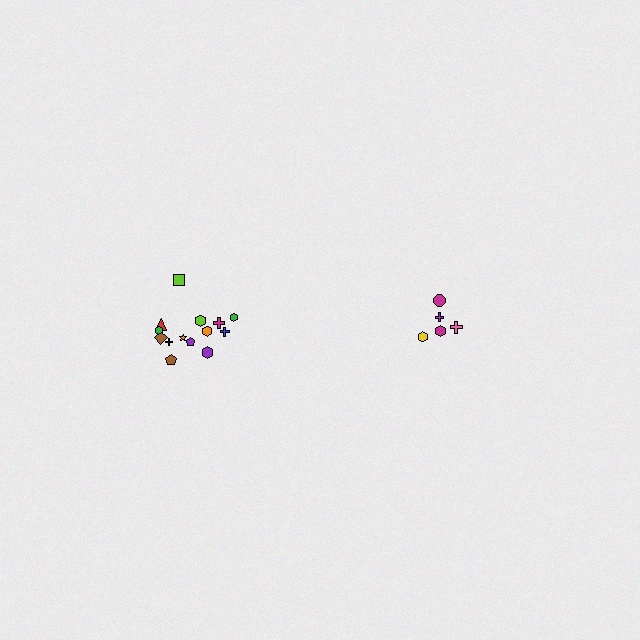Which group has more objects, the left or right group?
The left group.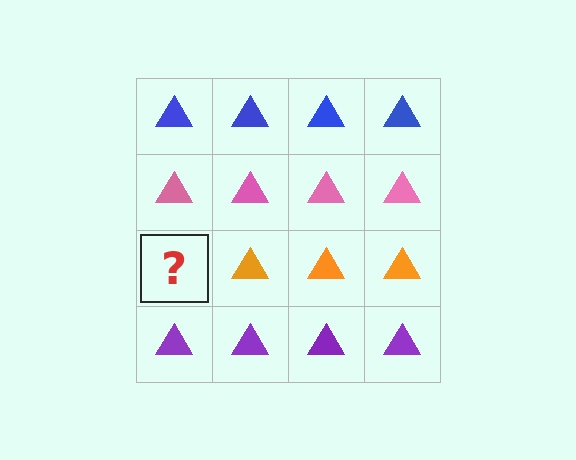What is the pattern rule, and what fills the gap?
The rule is that each row has a consistent color. The gap should be filled with an orange triangle.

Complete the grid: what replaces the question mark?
The question mark should be replaced with an orange triangle.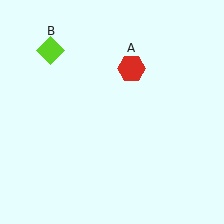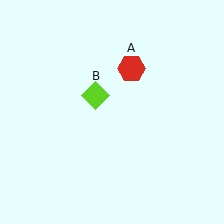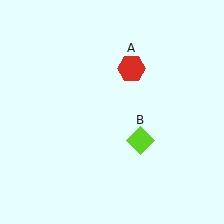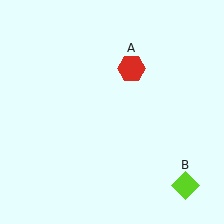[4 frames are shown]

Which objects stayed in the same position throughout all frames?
Red hexagon (object A) remained stationary.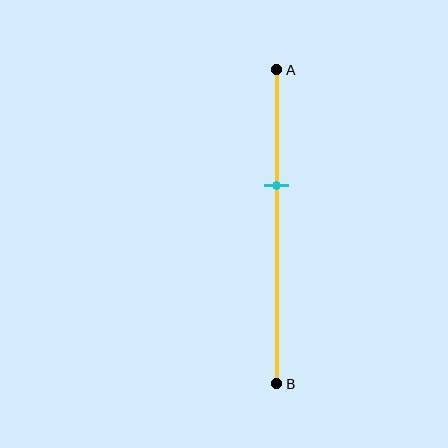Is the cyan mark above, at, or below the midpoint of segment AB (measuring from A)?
The cyan mark is above the midpoint of segment AB.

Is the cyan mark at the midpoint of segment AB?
No, the mark is at about 35% from A, not at the 50% midpoint.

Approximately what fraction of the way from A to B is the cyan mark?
The cyan mark is approximately 35% of the way from A to B.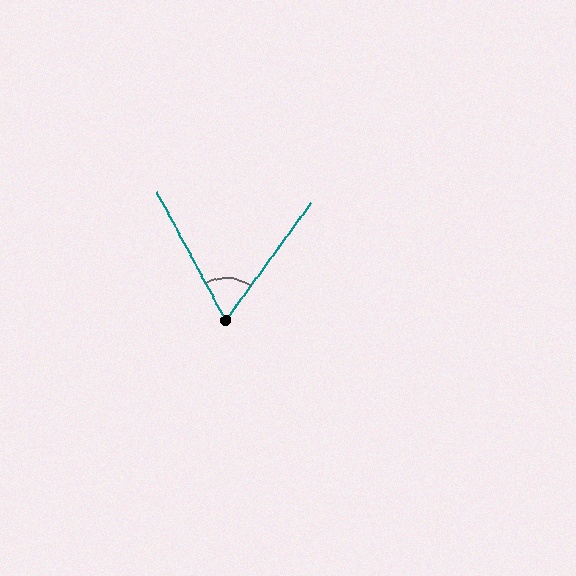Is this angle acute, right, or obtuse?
It is acute.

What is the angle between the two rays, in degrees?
Approximately 64 degrees.